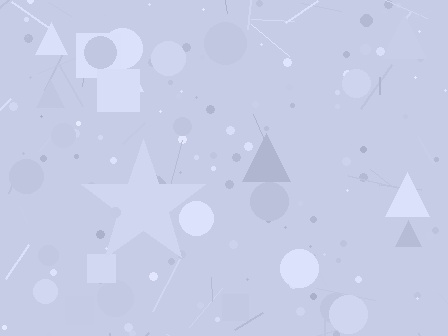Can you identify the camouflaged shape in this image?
The camouflaged shape is a star.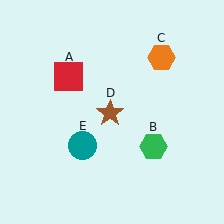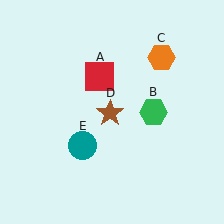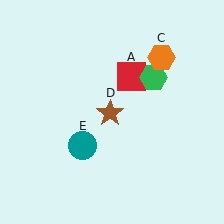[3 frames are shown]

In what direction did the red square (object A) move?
The red square (object A) moved right.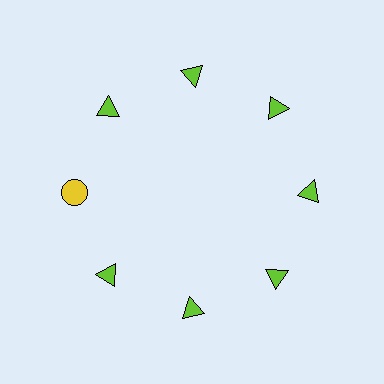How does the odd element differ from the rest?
It differs in both color (yellow instead of lime) and shape (circle instead of triangle).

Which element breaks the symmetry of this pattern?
The yellow circle at roughly the 9 o'clock position breaks the symmetry. All other shapes are lime triangles.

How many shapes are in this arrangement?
There are 8 shapes arranged in a ring pattern.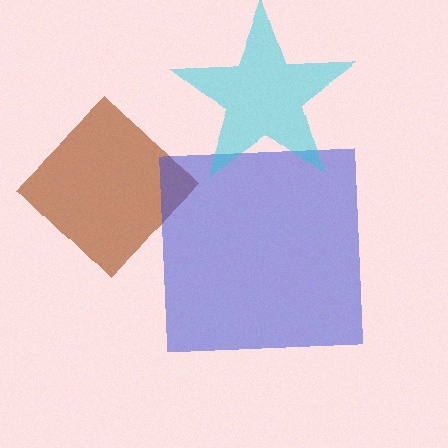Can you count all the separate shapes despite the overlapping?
Yes, there are 3 separate shapes.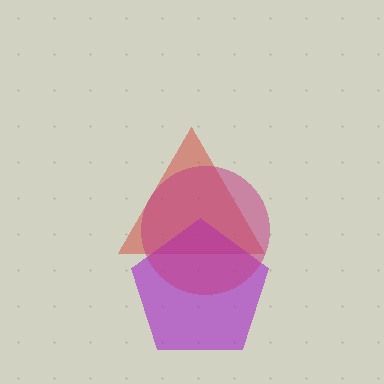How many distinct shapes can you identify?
There are 3 distinct shapes: a red triangle, a purple pentagon, a magenta circle.